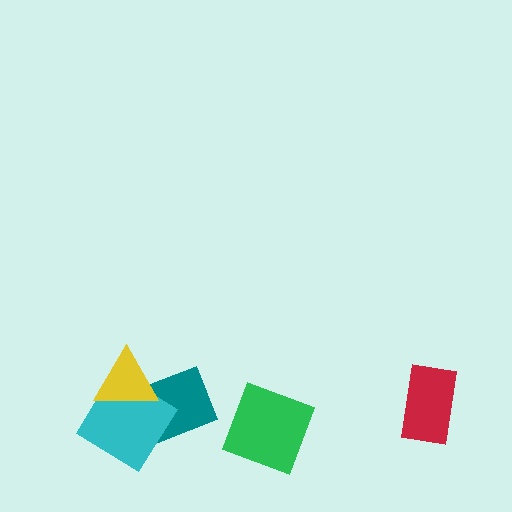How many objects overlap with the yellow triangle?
2 objects overlap with the yellow triangle.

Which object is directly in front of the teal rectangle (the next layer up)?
The cyan diamond is directly in front of the teal rectangle.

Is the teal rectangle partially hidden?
Yes, it is partially covered by another shape.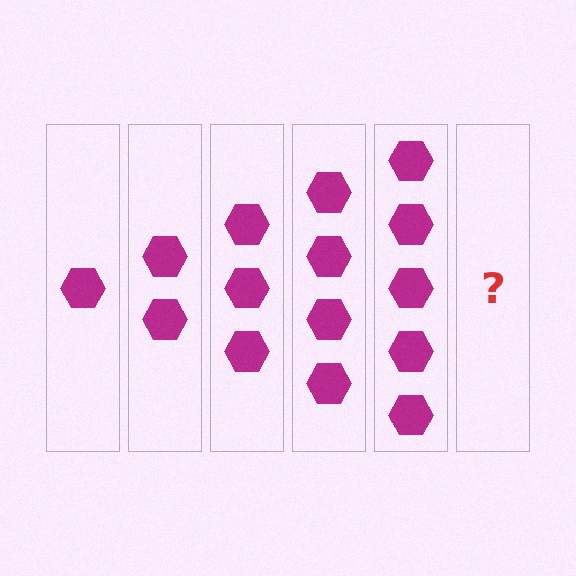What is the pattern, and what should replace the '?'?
The pattern is that each step adds one more hexagon. The '?' should be 6 hexagons.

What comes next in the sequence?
The next element should be 6 hexagons.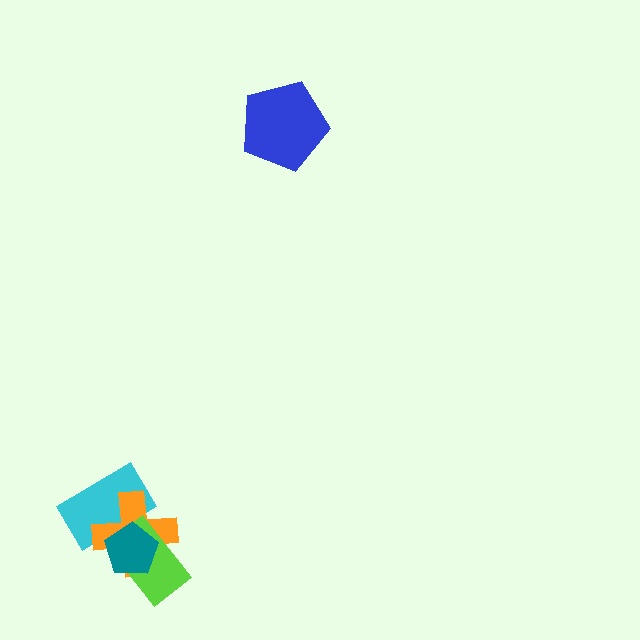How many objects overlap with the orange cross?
3 objects overlap with the orange cross.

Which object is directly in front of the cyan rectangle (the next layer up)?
The orange cross is directly in front of the cyan rectangle.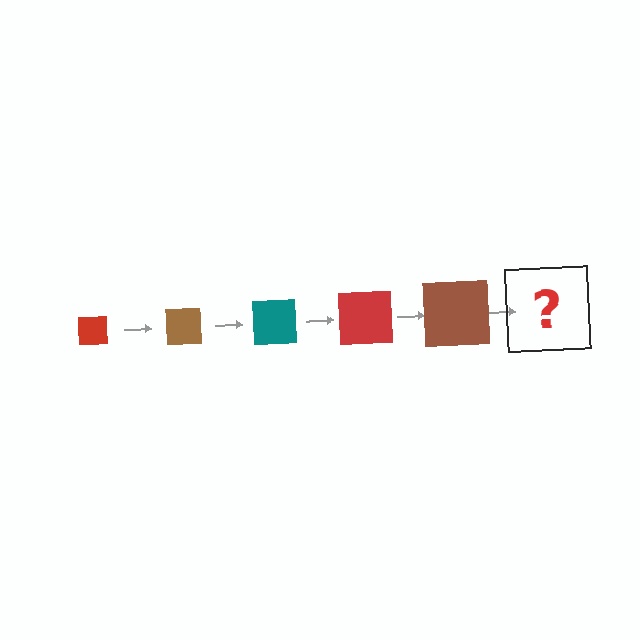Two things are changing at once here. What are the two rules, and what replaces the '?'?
The two rules are that the square grows larger each step and the color cycles through red, brown, and teal. The '?' should be a teal square, larger than the previous one.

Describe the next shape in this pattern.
It should be a teal square, larger than the previous one.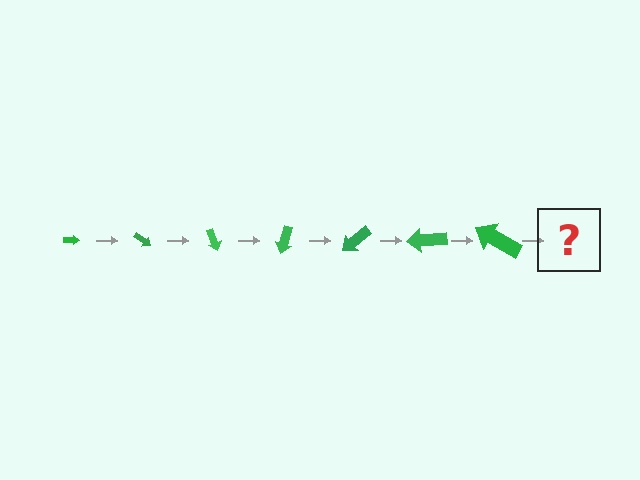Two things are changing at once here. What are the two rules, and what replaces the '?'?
The two rules are that the arrow grows larger each step and it rotates 35 degrees each step. The '?' should be an arrow, larger than the previous one and rotated 245 degrees from the start.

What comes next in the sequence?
The next element should be an arrow, larger than the previous one and rotated 245 degrees from the start.